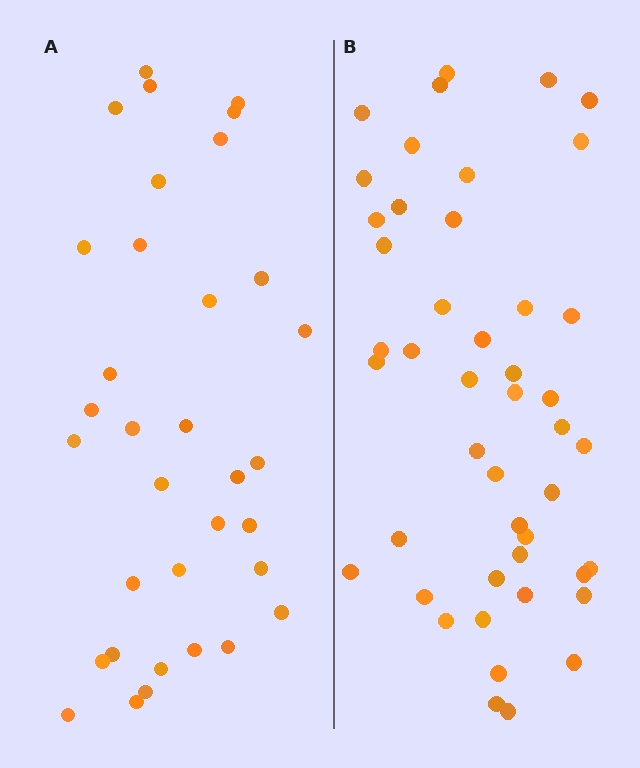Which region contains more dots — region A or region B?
Region B (the right region) has more dots.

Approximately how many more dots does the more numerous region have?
Region B has roughly 12 or so more dots than region A.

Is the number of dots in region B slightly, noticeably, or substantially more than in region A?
Region B has noticeably more, but not dramatically so. The ratio is roughly 1.4 to 1.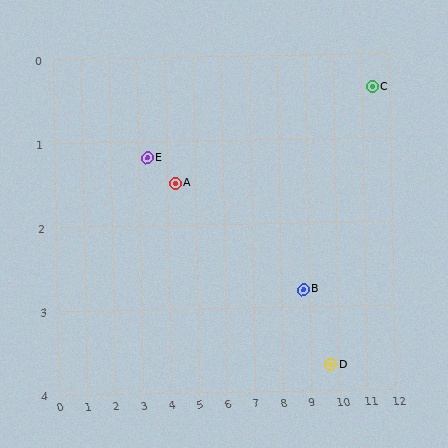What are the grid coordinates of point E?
Point E is at approximately (3.3, 1.2).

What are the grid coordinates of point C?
Point C is at approximately (11.4, 0.4).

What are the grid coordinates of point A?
Point A is at approximately (4.3, 1.5).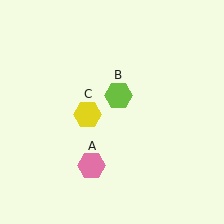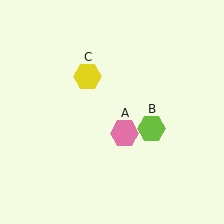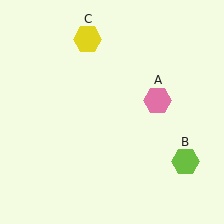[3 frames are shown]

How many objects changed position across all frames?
3 objects changed position: pink hexagon (object A), lime hexagon (object B), yellow hexagon (object C).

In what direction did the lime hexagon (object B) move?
The lime hexagon (object B) moved down and to the right.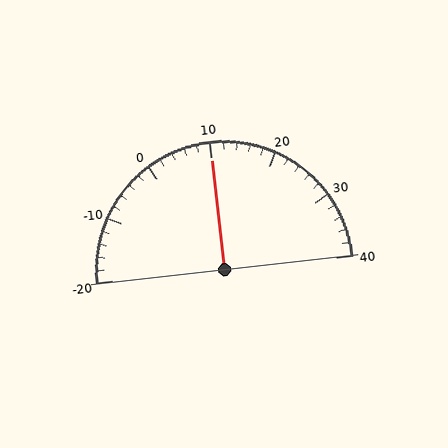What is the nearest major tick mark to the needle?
The nearest major tick mark is 10.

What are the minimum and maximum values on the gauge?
The gauge ranges from -20 to 40.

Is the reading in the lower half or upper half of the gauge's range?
The reading is in the upper half of the range (-20 to 40).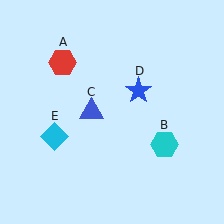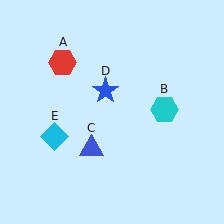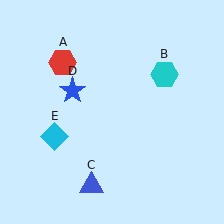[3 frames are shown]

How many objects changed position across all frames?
3 objects changed position: cyan hexagon (object B), blue triangle (object C), blue star (object D).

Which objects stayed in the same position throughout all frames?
Red hexagon (object A) and cyan diamond (object E) remained stationary.